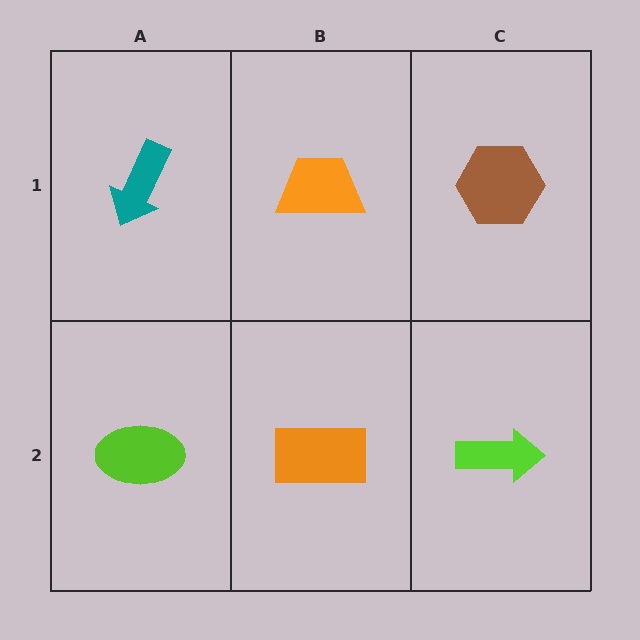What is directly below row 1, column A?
A lime ellipse.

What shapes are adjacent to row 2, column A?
A teal arrow (row 1, column A), an orange rectangle (row 2, column B).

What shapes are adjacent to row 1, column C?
A lime arrow (row 2, column C), an orange trapezoid (row 1, column B).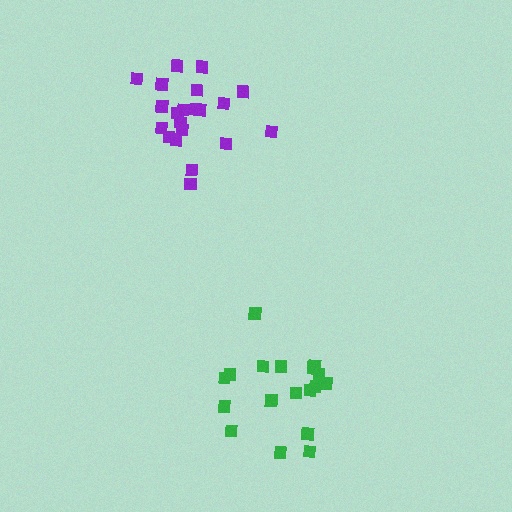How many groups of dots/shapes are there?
There are 2 groups.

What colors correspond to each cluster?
The clusters are colored: green, purple.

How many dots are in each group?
Group 1: 18 dots, Group 2: 21 dots (39 total).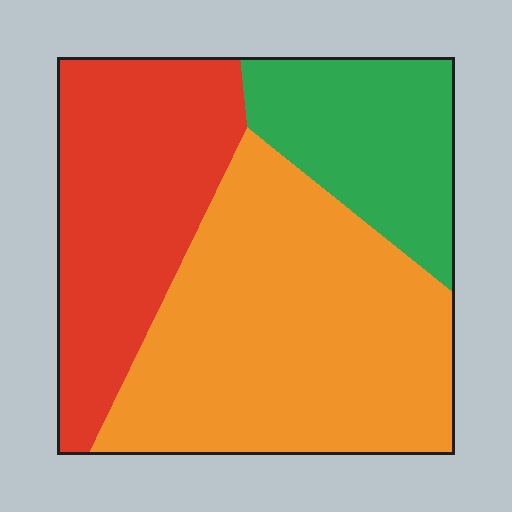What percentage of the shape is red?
Red covers 31% of the shape.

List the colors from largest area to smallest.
From largest to smallest: orange, red, green.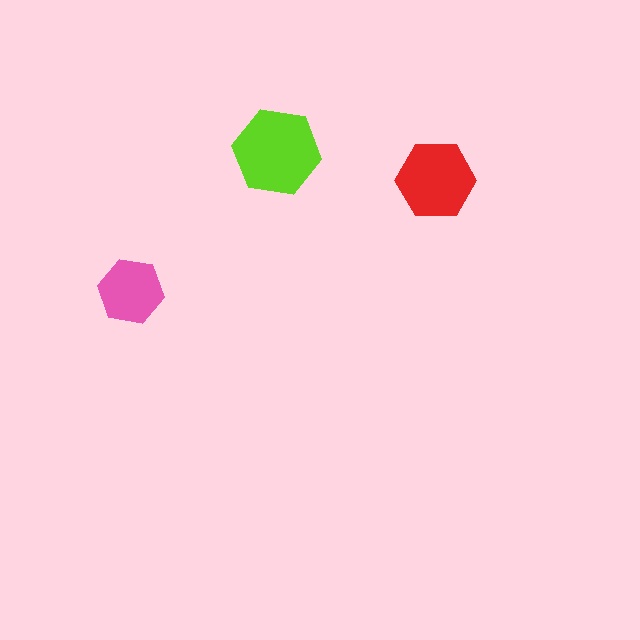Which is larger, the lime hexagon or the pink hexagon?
The lime one.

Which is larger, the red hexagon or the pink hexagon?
The red one.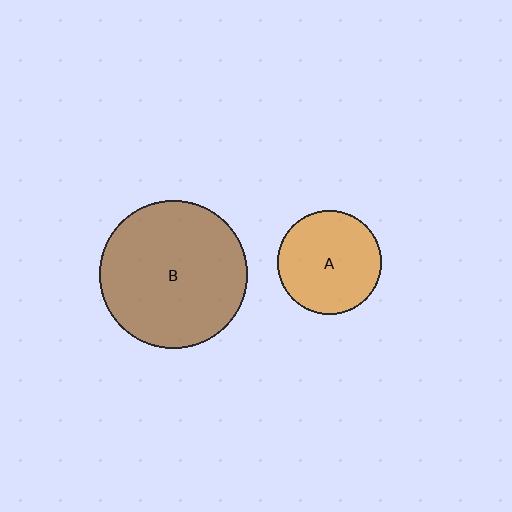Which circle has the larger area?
Circle B (brown).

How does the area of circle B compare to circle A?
Approximately 2.0 times.